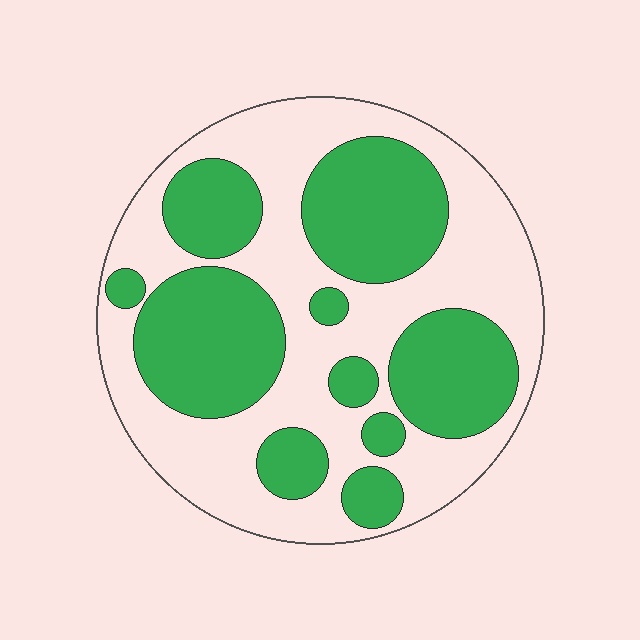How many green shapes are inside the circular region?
10.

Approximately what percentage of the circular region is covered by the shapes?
Approximately 45%.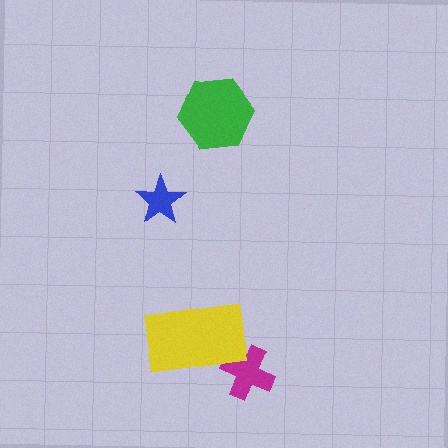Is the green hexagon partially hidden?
No, no other shape covers it.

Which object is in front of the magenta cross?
The yellow rectangle is in front of the magenta cross.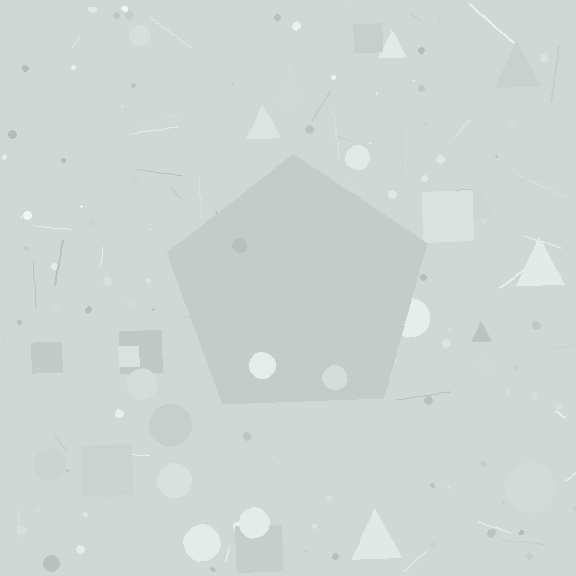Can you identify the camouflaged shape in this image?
The camouflaged shape is a pentagon.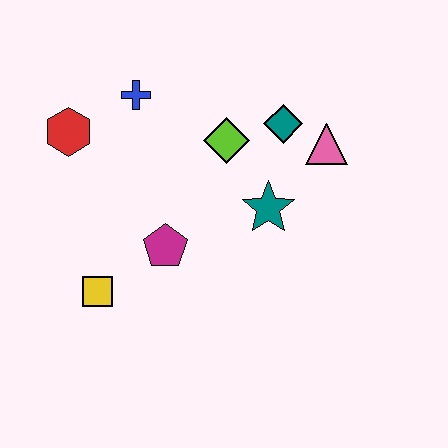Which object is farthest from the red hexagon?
The pink triangle is farthest from the red hexagon.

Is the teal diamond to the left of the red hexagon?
No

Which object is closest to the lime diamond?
The teal diamond is closest to the lime diamond.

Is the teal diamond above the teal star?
Yes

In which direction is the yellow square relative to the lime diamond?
The yellow square is below the lime diamond.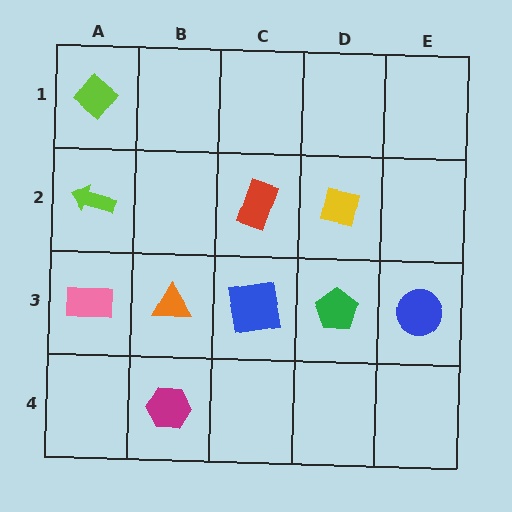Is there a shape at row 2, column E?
No, that cell is empty.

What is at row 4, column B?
A magenta hexagon.